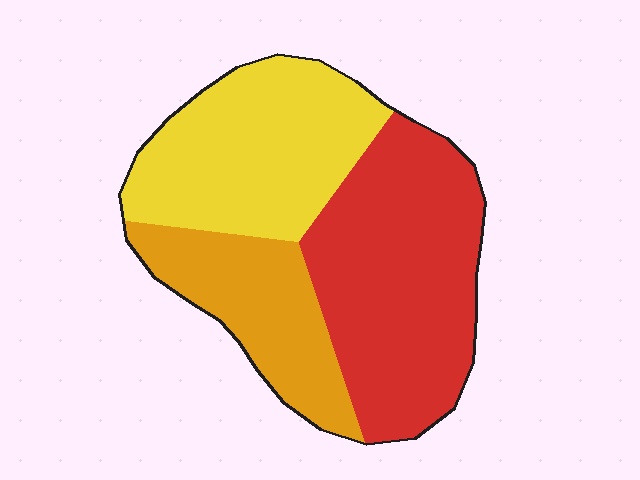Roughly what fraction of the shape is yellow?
Yellow covers 34% of the shape.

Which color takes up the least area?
Orange, at roughly 25%.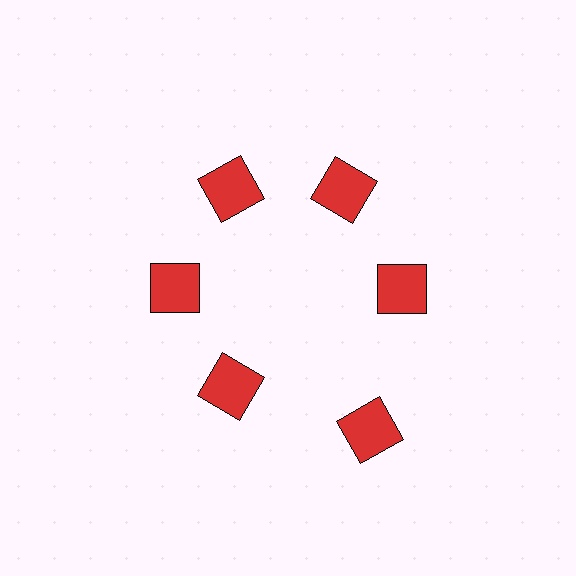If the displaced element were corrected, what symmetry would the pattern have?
It would have 6-fold rotational symmetry — the pattern would map onto itself every 60 degrees.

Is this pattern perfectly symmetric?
No. The 6 red squares are arranged in a ring, but one element near the 5 o'clock position is pushed outward from the center, breaking the 6-fold rotational symmetry.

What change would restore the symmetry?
The symmetry would be restored by moving it inward, back onto the ring so that all 6 squares sit at equal angles and equal distance from the center.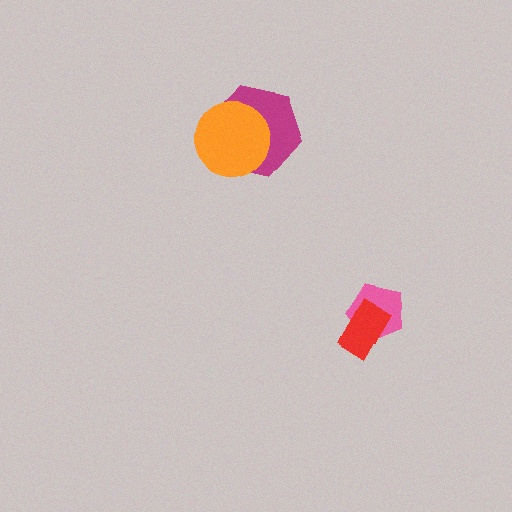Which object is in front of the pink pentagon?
The red rectangle is in front of the pink pentagon.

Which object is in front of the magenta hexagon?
The orange circle is in front of the magenta hexagon.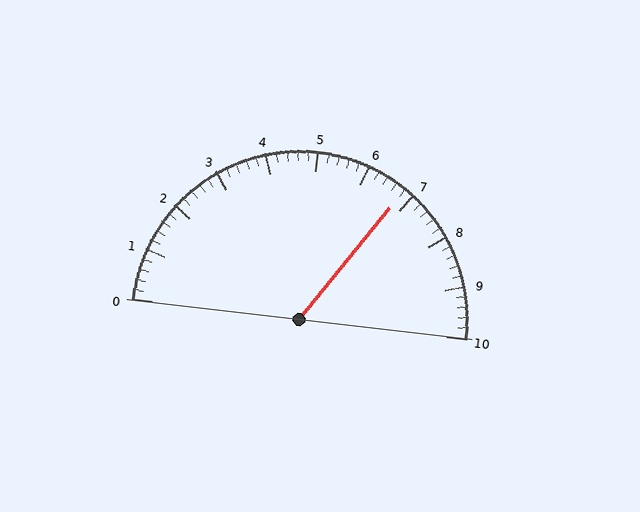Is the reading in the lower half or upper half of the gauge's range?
The reading is in the upper half of the range (0 to 10).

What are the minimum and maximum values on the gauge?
The gauge ranges from 0 to 10.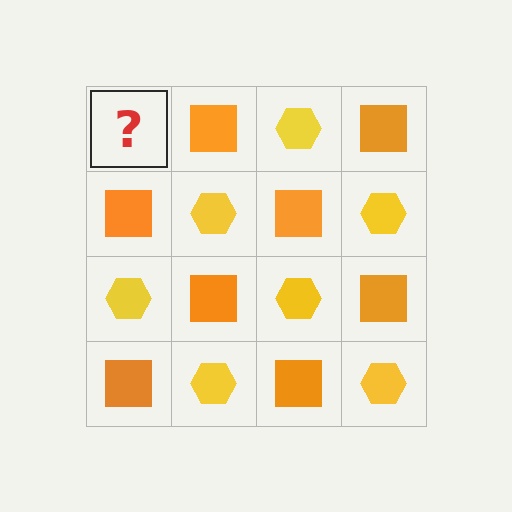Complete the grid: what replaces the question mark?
The question mark should be replaced with a yellow hexagon.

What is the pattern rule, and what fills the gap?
The rule is that it alternates yellow hexagon and orange square in a checkerboard pattern. The gap should be filled with a yellow hexagon.